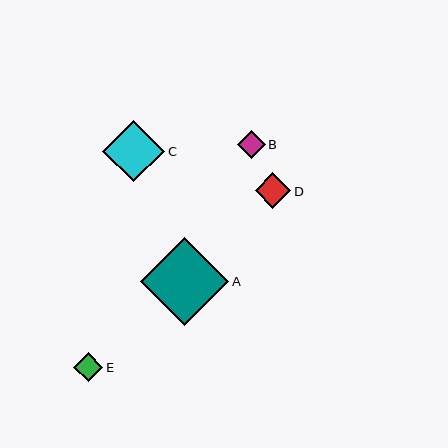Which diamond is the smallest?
Diamond B is the smallest with a size of approximately 28 pixels.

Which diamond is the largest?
Diamond A is the largest with a size of approximately 88 pixels.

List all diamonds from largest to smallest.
From largest to smallest: A, C, D, E, B.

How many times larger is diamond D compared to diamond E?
Diamond D is approximately 1.2 times the size of diamond E.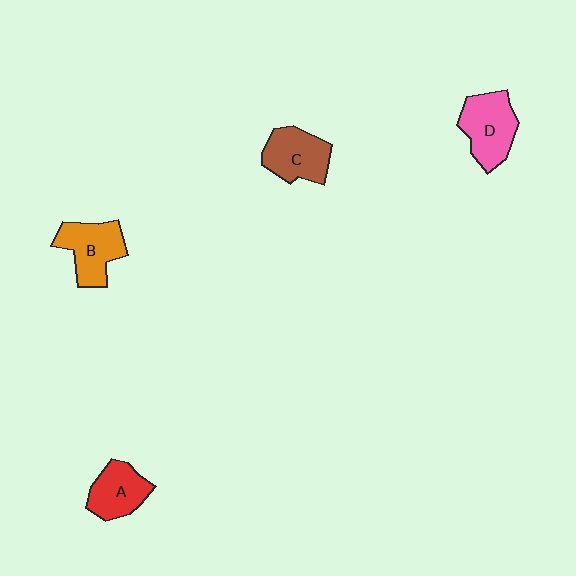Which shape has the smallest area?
Shape A (red).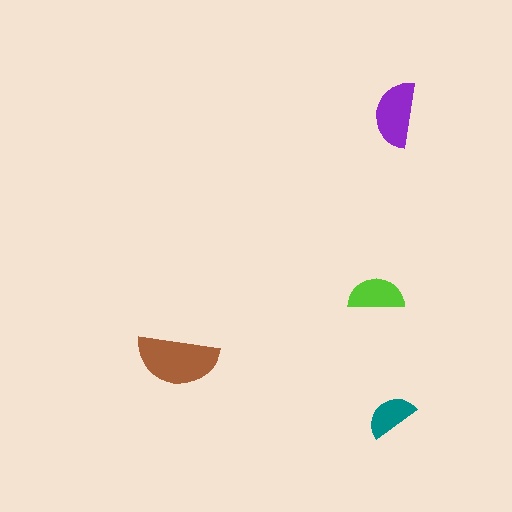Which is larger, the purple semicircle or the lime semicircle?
The purple one.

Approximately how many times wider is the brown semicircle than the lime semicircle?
About 1.5 times wider.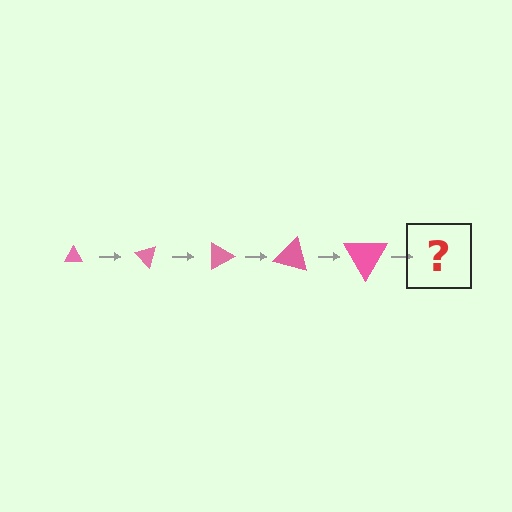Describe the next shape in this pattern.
It should be a triangle, larger than the previous one and rotated 225 degrees from the start.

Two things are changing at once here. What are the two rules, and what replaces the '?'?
The two rules are that the triangle grows larger each step and it rotates 45 degrees each step. The '?' should be a triangle, larger than the previous one and rotated 225 degrees from the start.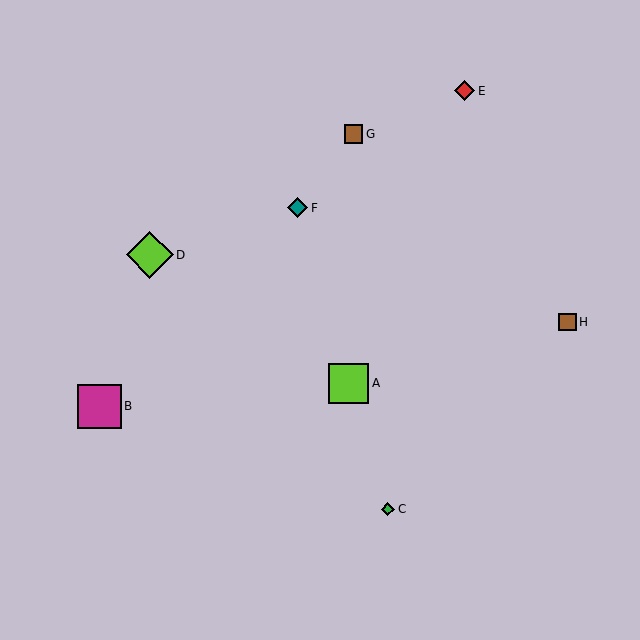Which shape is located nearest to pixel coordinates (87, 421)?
The magenta square (labeled B) at (99, 406) is nearest to that location.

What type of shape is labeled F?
Shape F is a teal diamond.